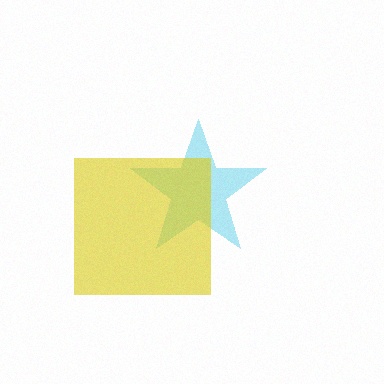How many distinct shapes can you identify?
There are 2 distinct shapes: a cyan star, a yellow square.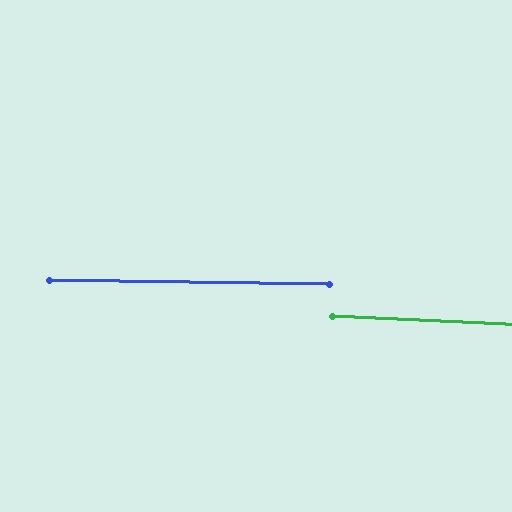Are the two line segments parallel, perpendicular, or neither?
Parallel — their directions differ by only 1.8°.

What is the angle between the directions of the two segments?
Approximately 2 degrees.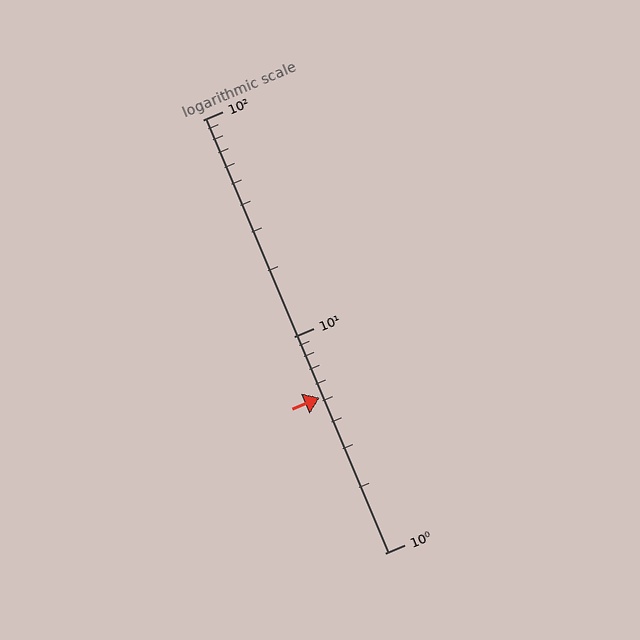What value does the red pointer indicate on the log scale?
The pointer indicates approximately 5.2.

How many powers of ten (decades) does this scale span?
The scale spans 2 decades, from 1 to 100.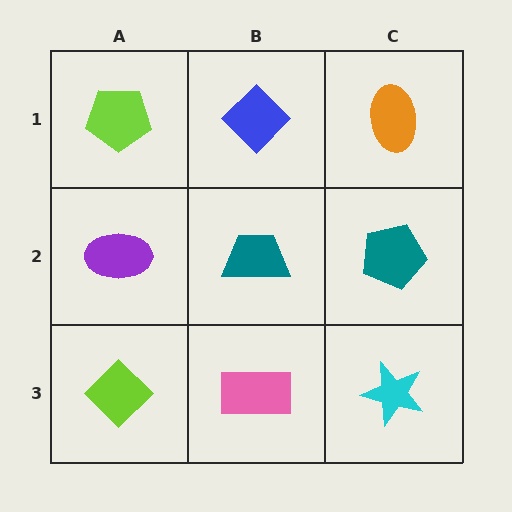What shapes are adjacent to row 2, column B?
A blue diamond (row 1, column B), a pink rectangle (row 3, column B), a purple ellipse (row 2, column A), a teal pentagon (row 2, column C).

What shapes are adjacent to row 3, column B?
A teal trapezoid (row 2, column B), a lime diamond (row 3, column A), a cyan star (row 3, column C).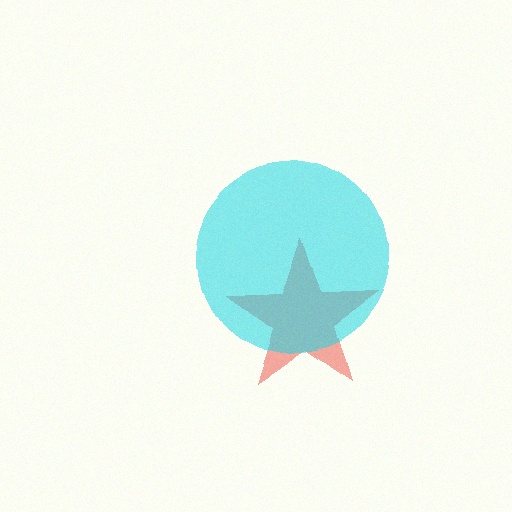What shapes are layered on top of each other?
The layered shapes are: a red star, a cyan circle.